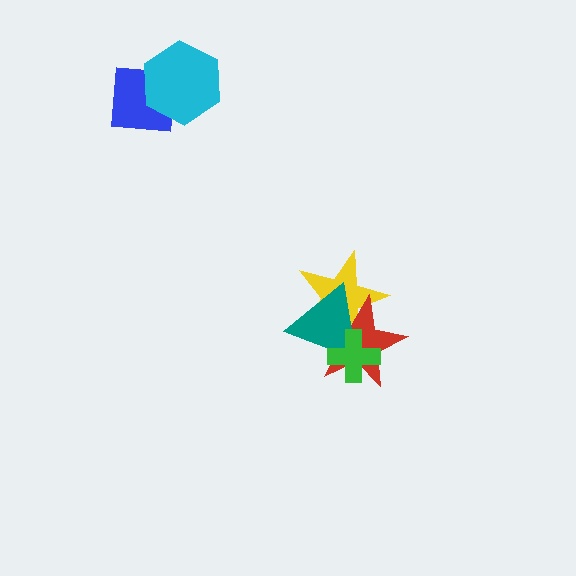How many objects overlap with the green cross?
3 objects overlap with the green cross.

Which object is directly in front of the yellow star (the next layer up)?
The red star is directly in front of the yellow star.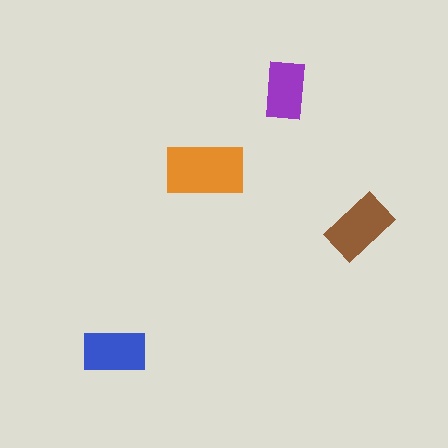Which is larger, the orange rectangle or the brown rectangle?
The orange one.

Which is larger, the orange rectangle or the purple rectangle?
The orange one.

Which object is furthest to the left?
The blue rectangle is leftmost.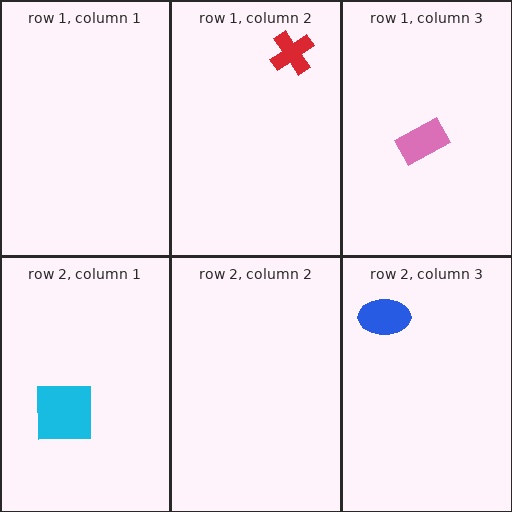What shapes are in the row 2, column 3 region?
The blue ellipse.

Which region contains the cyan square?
The row 2, column 1 region.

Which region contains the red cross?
The row 1, column 2 region.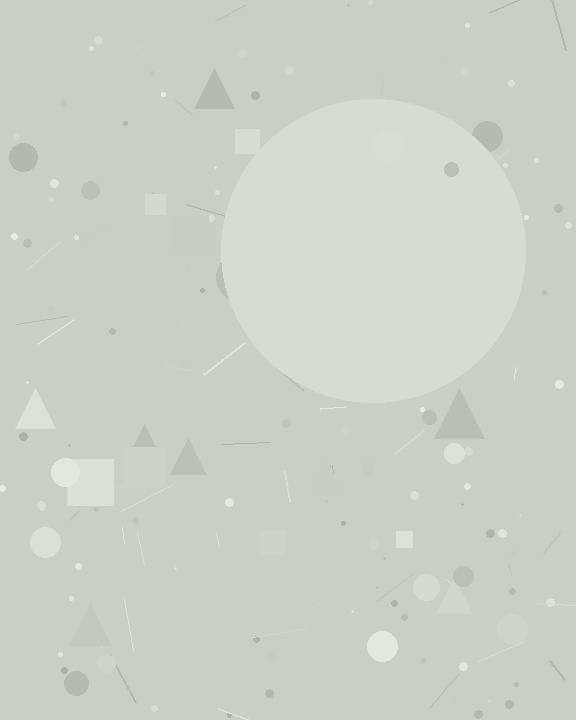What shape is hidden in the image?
A circle is hidden in the image.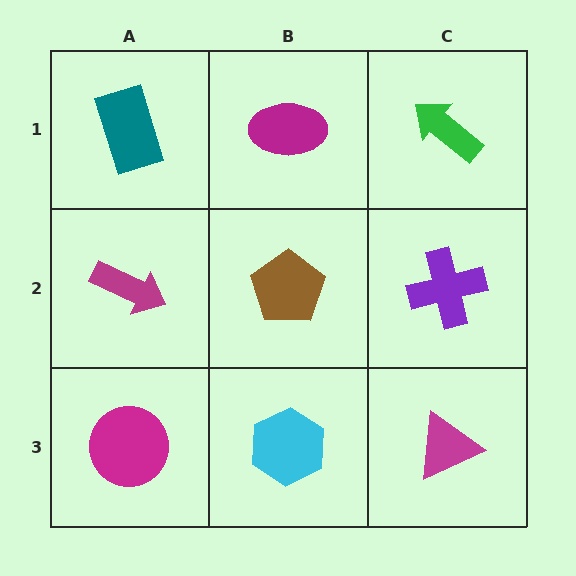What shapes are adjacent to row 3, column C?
A purple cross (row 2, column C), a cyan hexagon (row 3, column B).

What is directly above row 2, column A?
A teal rectangle.